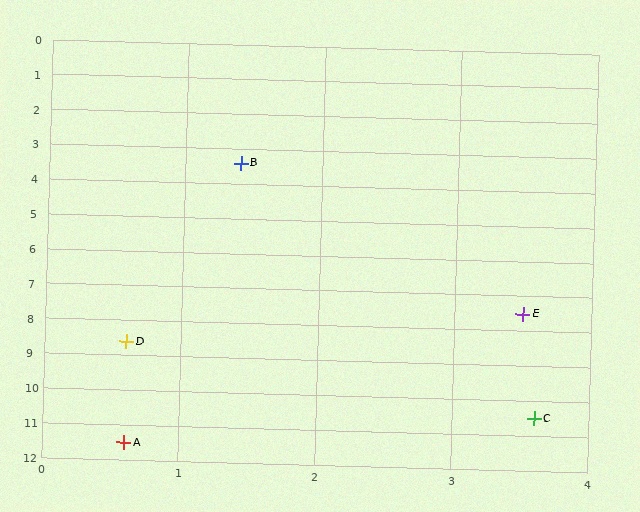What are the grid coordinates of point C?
Point C is at approximately (3.6, 10.5).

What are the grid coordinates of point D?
Point D is at approximately (0.6, 8.6).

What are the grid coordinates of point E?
Point E is at approximately (3.5, 7.5).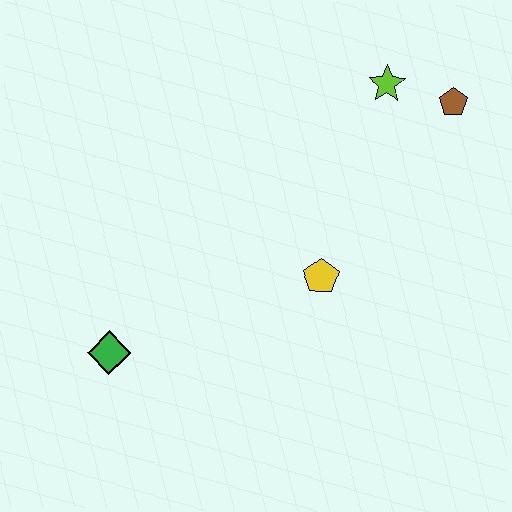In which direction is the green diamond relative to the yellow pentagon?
The green diamond is to the left of the yellow pentagon.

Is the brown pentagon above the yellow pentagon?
Yes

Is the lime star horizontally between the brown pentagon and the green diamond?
Yes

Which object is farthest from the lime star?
The green diamond is farthest from the lime star.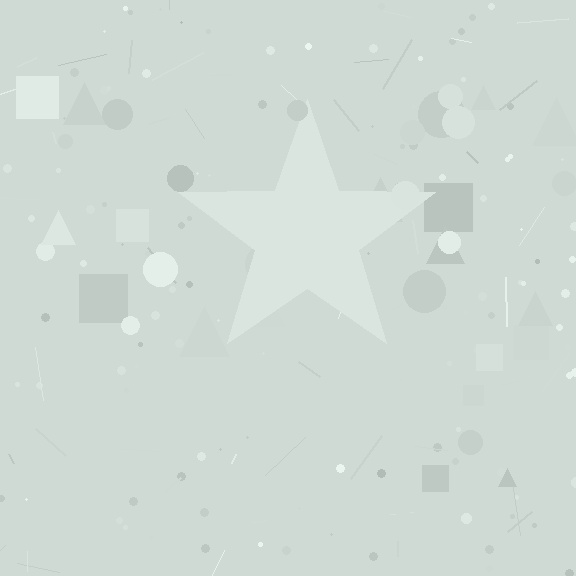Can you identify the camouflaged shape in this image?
The camouflaged shape is a star.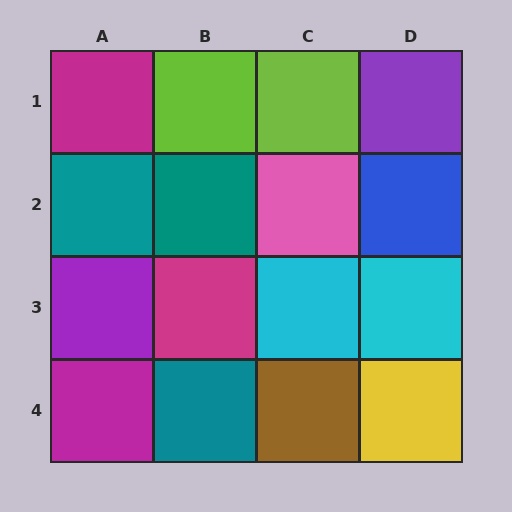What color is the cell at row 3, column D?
Cyan.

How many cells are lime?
2 cells are lime.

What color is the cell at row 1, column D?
Purple.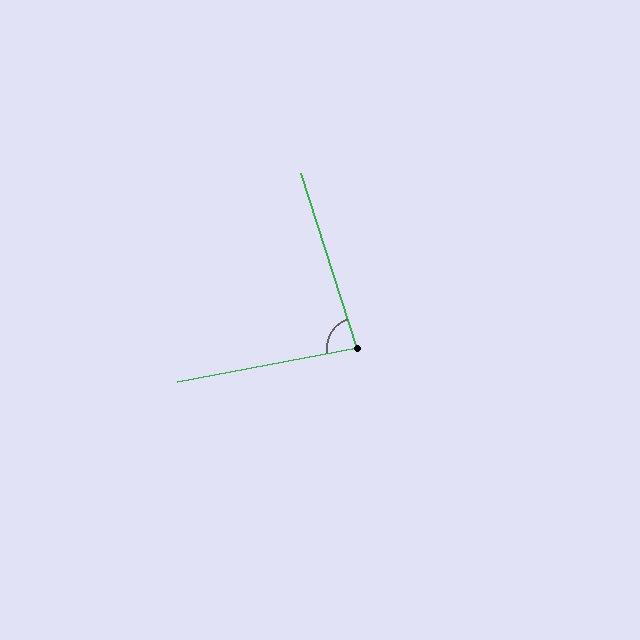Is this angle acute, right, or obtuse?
It is acute.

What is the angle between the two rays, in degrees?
Approximately 83 degrees.